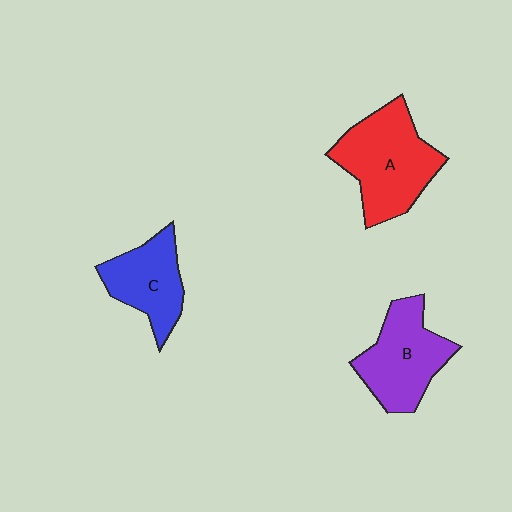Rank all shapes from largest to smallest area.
From largest to smallest: A (red), B (purple), C (blue).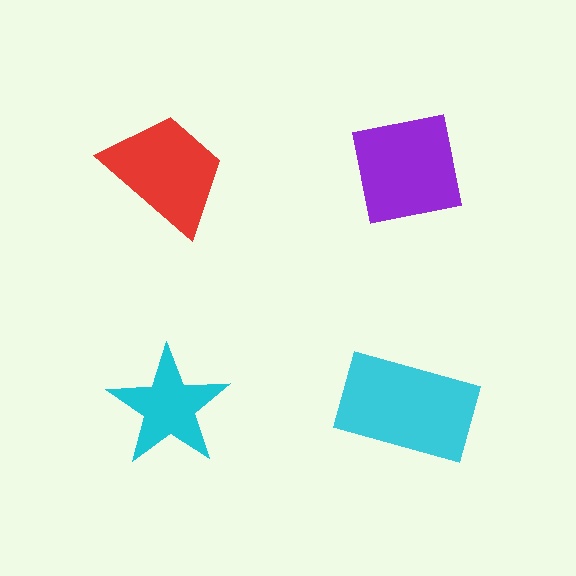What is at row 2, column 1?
A cyan star.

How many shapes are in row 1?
2 shapes.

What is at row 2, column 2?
A cyan rectangle.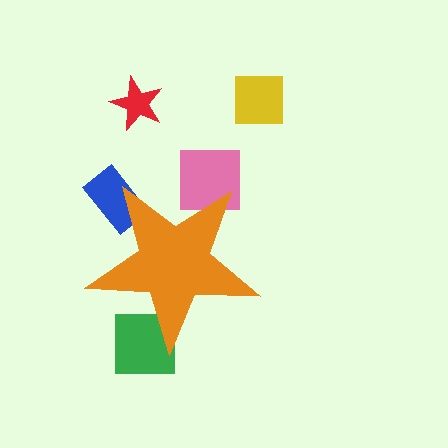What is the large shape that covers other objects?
An orange star.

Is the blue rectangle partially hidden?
Yes, the blue rectangle is partially hidden behind the orange star.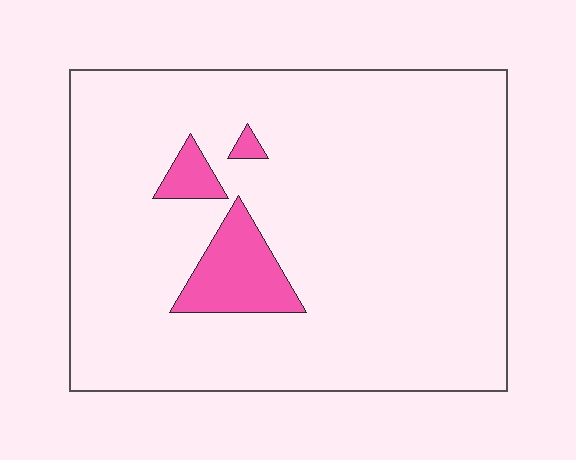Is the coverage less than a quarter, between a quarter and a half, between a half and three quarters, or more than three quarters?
Less than a quarter.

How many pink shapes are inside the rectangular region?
3.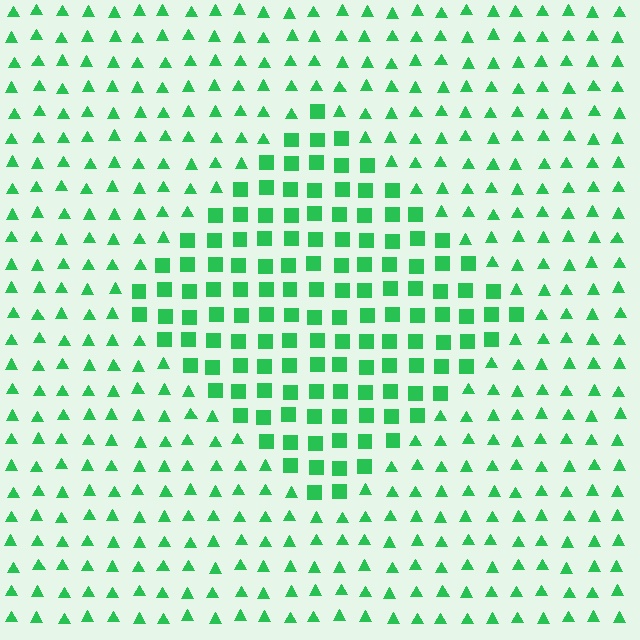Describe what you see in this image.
The image is filled with small green elements arranged in a uniform grid. A diamond-shaped region contains squares, while the surrounding area contains triangles. The boundary is defined purely by the change in element shape.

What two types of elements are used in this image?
The image uses squares inside the diamond region and triangles outside it.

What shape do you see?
I see a diamond.